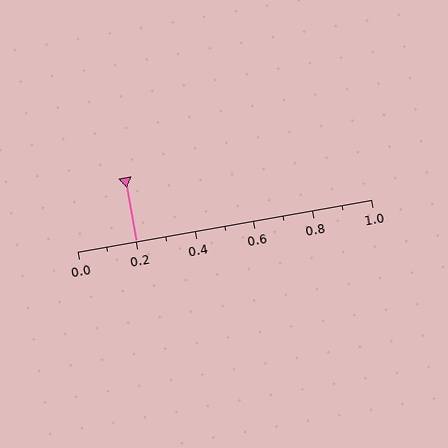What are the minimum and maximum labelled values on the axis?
The axis runs from 0.0 to 1.0.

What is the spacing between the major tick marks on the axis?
The major ticks are spaced 0.2 apart.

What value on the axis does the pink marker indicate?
The marker indicates approximately 0.2.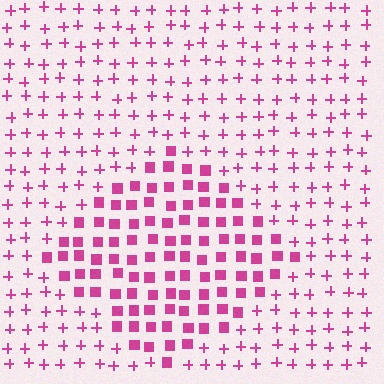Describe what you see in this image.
The image is filled with small magenta elements arranged in a uniform grid. A diamond-shaped region contains squares, while the surrounding area contains plus signs. The boundary is defined purely by the change in element shape.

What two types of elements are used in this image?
The image uses squares inside the diamond region and plus signs outside it.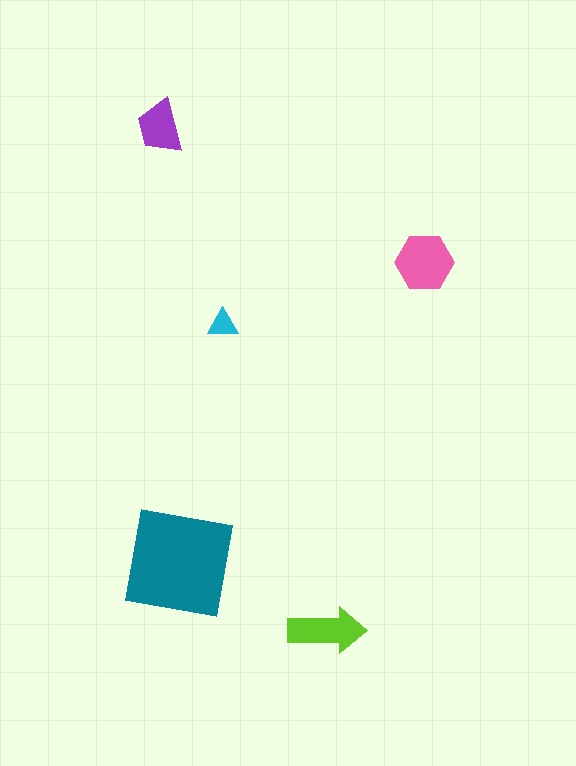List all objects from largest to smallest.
The teal square, the pink hexagon, the lime arrow, the purple trapezoid, the cyan triangle.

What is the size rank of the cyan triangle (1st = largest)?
5th.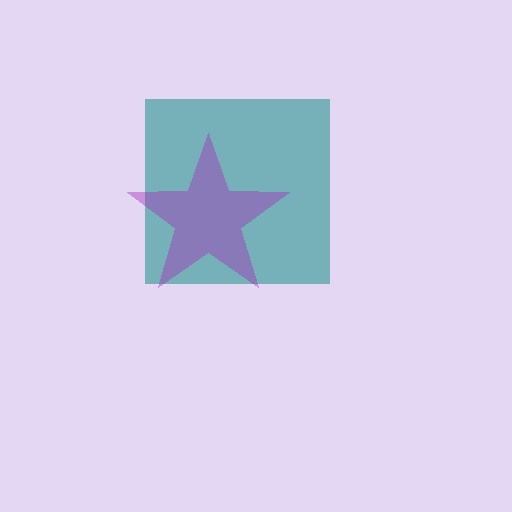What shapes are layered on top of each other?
The layered shapes are: a teal square, a purple star.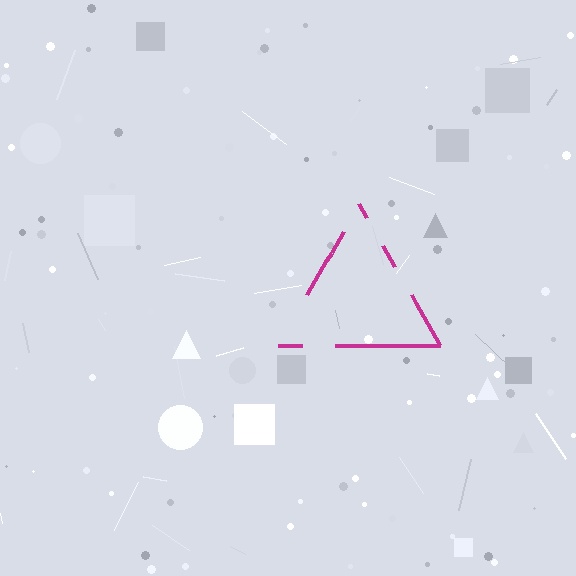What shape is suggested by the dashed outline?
The dashed outline suggests a triangle.